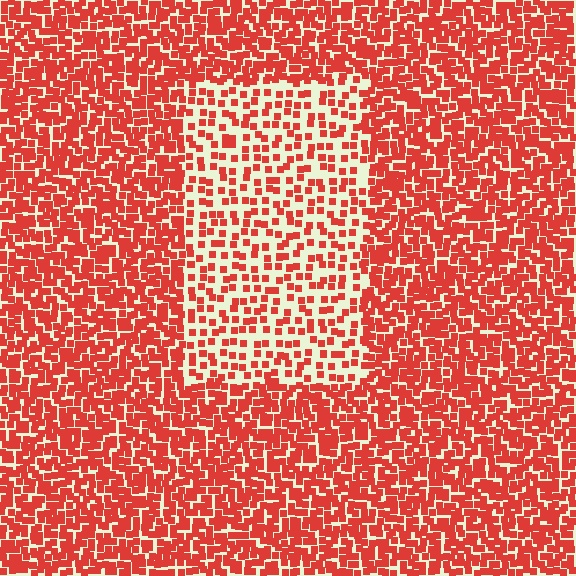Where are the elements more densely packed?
The elements are more densely packed outside the rectangle boundary.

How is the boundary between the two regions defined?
The boundary is defined by a change in element density (approximately 2.2x ratio). All elements are the same color, size, and shape.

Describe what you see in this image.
The image contains small red elements arranged at two different densities. A rectangle-shaped region is visible where the elements are less densely packed than the surrounding area.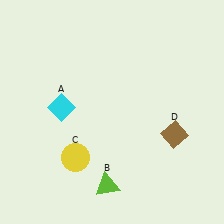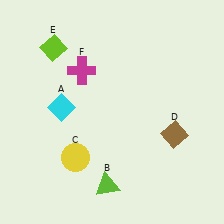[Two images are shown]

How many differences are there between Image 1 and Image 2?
There are 2 differences between the two images.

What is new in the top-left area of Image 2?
A magenta cross (F) was added in the top-left area of Image 2.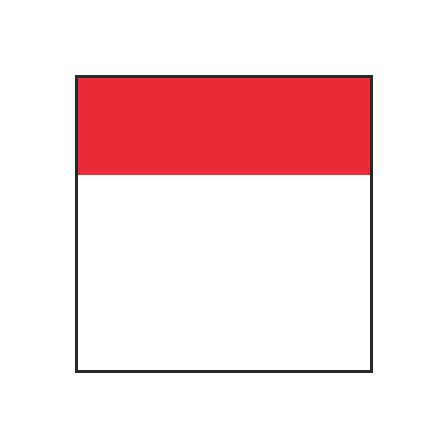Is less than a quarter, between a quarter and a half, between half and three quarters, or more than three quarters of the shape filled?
Between a quarter and a half.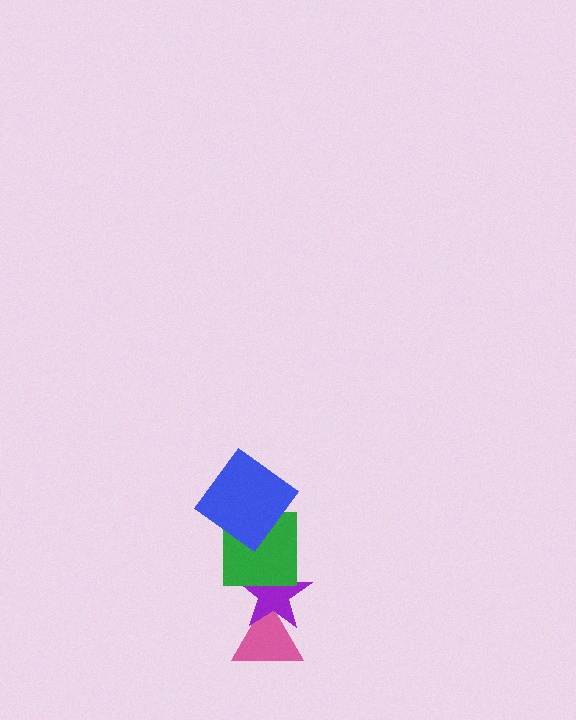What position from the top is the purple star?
The purple star is 3rd from the top.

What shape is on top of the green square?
The blue diamond is on top of the green square.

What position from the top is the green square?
The green square is 2nd from the top.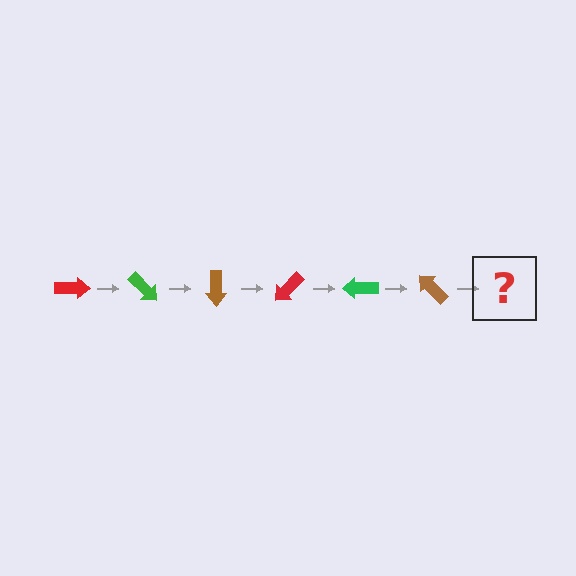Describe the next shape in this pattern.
It should be a red arrow, rotated 270 degrees from the start.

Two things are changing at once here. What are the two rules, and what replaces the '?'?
The two rules are that it rotates 45 degrees each step and the color cycles through red, green, and brown. The '?' should be a red arrow, rotated 270 degrees from the start.